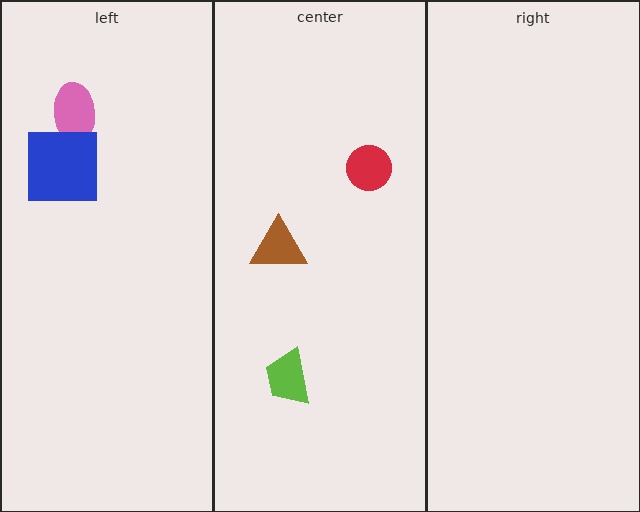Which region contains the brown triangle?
The center region.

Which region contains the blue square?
The left region.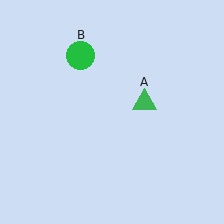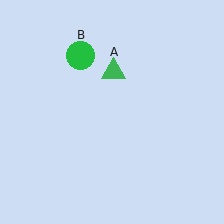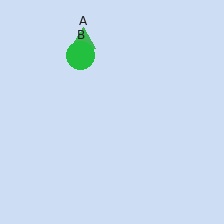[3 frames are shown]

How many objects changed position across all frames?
1 object changed position: green triangle (object A).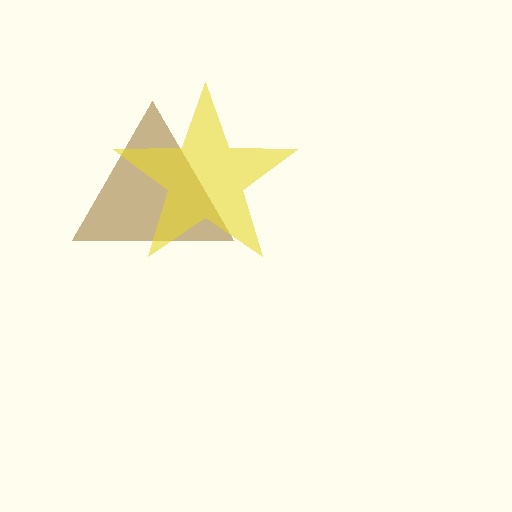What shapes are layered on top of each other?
The layered shapes are: a brown triangle, a yellow star.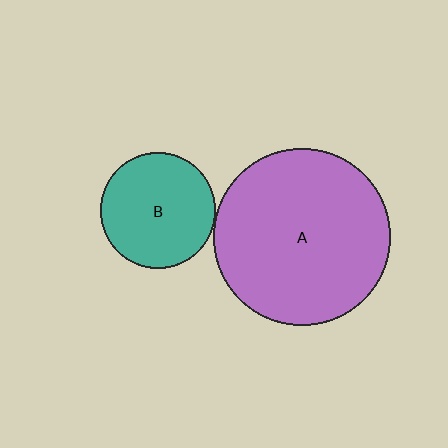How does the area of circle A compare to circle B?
Approximately 2.3 times.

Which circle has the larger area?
Circle A (purple).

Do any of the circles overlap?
No, none of the circles overlap.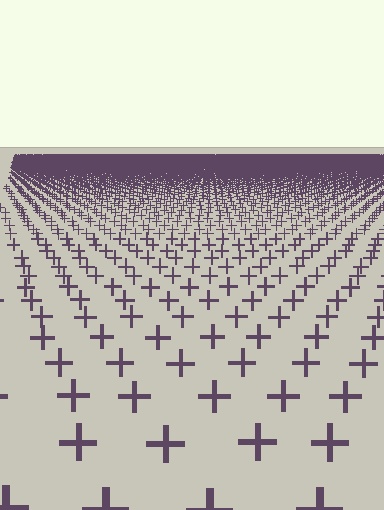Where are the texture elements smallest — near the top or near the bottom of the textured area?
Near the top.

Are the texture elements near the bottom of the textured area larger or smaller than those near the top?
Larger. Near the bottom, elements are closer to the viewer and appear at a bigger on-screen size.